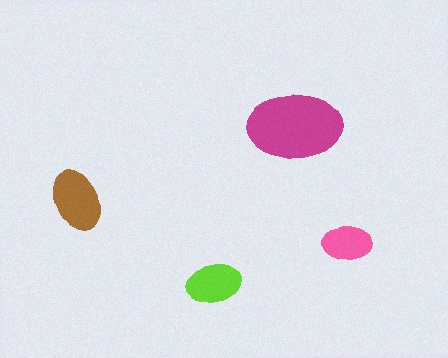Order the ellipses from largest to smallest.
the magenta one, the brown one, the lime one, the pink one.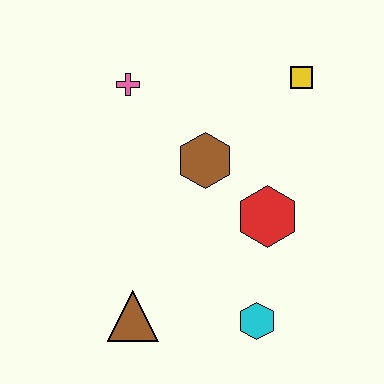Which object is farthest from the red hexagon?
The pink cross is farthest from the red hexagon.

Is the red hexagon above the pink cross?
No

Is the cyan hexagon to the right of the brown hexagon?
Yes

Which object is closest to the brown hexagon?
The red hexagon is closest to the brown hexagon.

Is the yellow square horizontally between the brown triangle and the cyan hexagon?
No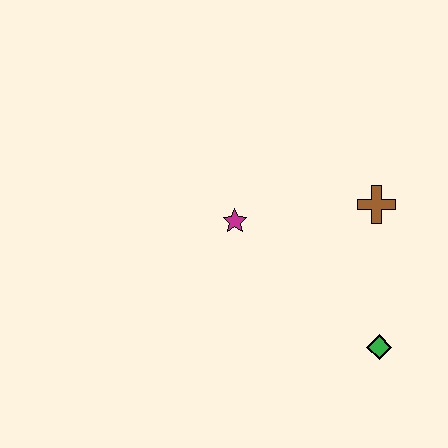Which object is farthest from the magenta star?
The green diamond is farthest from the magenta star.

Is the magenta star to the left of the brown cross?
Yes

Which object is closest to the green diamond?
The brown cross is closest to the green diamond.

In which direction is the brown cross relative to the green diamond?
The brown cross is above the green diamond.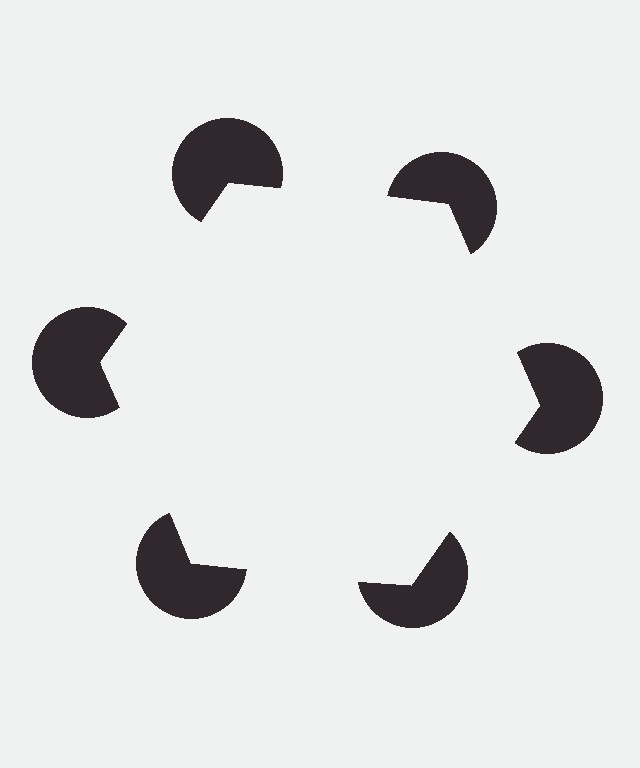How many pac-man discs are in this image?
There are 6 — one at each vertex of the illusory hexagon.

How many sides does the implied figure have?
6 sides.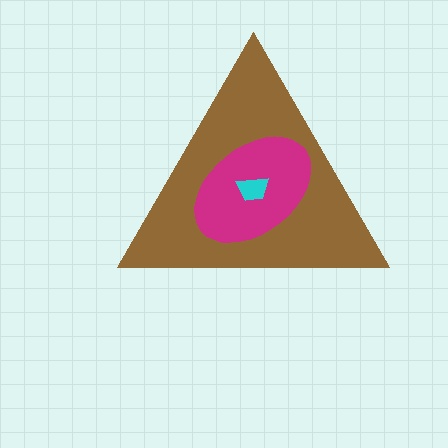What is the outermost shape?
The brown triangle.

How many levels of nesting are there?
3.